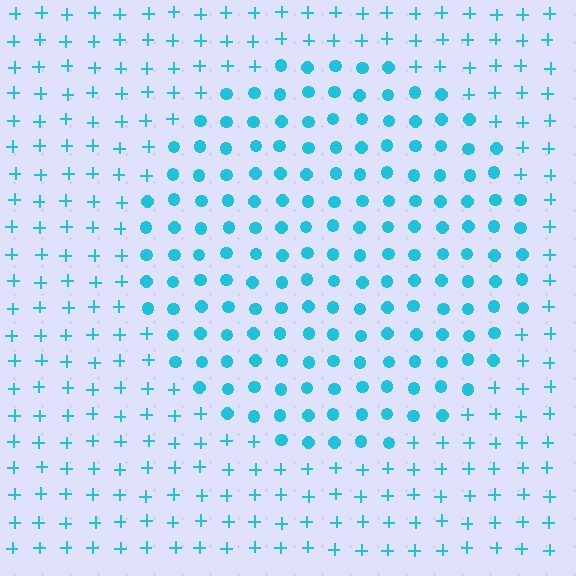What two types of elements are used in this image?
The image uses circles inside the circle region and plus signs outside it.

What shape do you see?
I see a circle.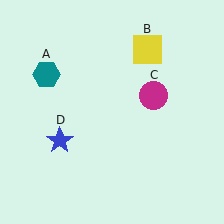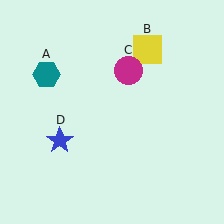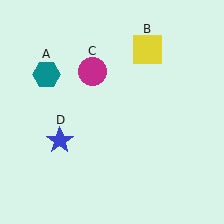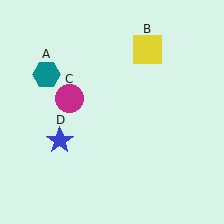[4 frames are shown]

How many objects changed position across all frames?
1 object changed position: magenta circle (object C).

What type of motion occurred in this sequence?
The magenta circle (object C) rotated counterclockwise around the center of the scene.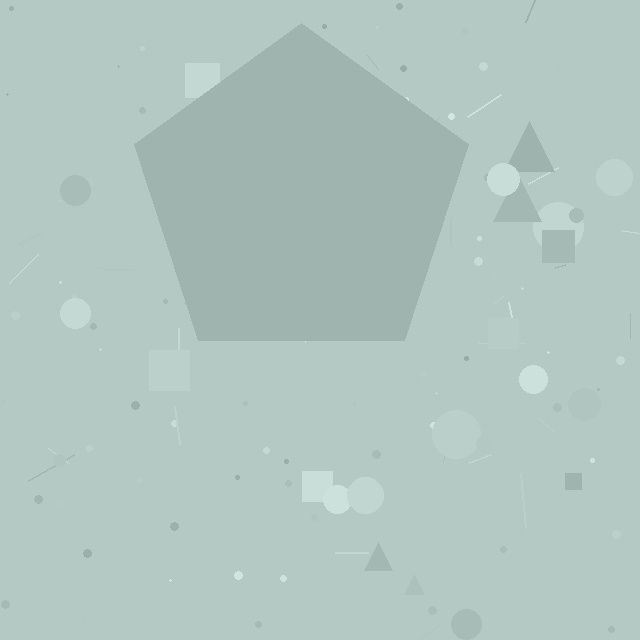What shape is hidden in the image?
A pentagon is hidden in the image.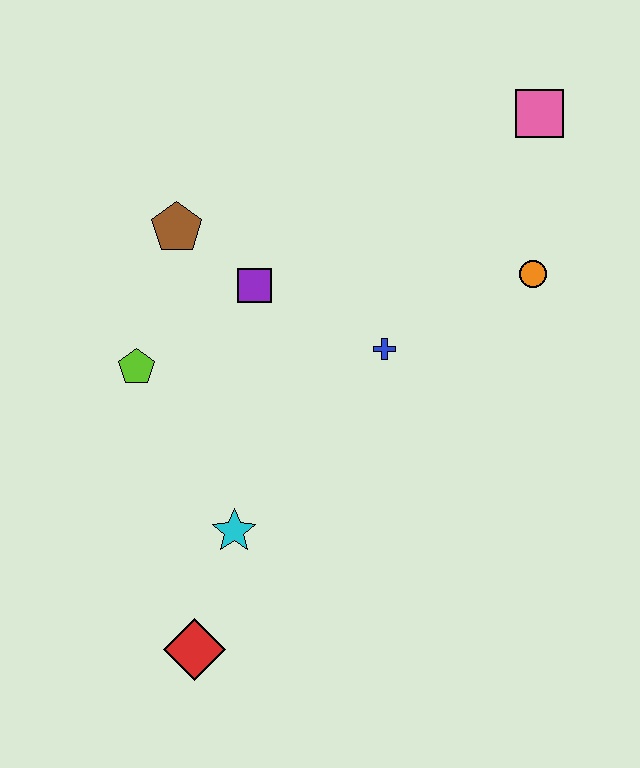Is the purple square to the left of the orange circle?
Yes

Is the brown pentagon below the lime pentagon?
No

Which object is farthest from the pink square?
The red diamond is farthest from the pink square.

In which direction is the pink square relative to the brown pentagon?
The pink square is to the right of the brown pentagon.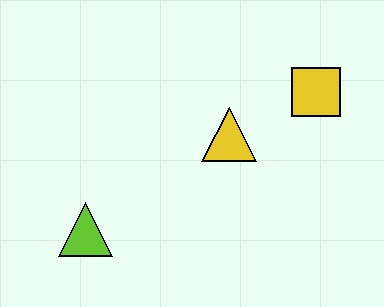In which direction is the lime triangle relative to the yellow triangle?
The lime triangle is to the left of the yellow triangle.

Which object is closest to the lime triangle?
The yellow triangle is closest to the lime triangle.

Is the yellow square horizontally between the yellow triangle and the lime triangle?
No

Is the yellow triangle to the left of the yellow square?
Yes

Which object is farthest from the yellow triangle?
The lime triangle is farthest from the yellow triangle.